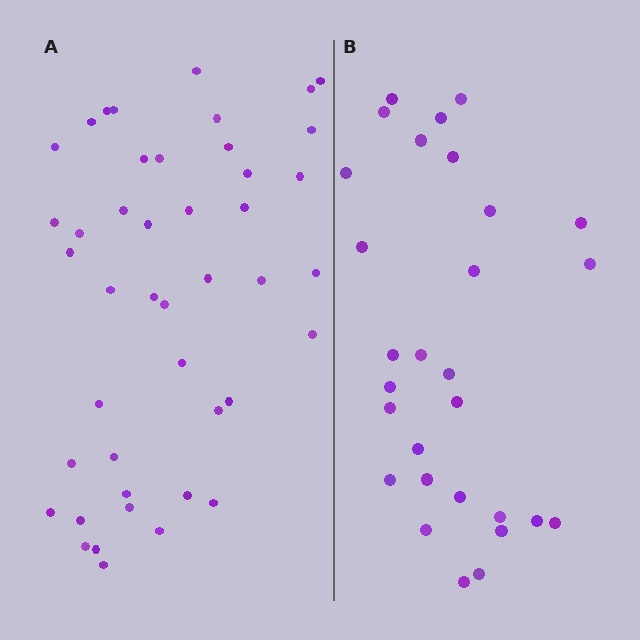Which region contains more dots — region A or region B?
Region A (the left region) has more dots.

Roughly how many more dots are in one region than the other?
Region A has approximately 15 more dots than region B.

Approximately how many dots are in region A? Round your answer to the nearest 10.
About 40 dots. (The exact count is 44, which rounds to 40.)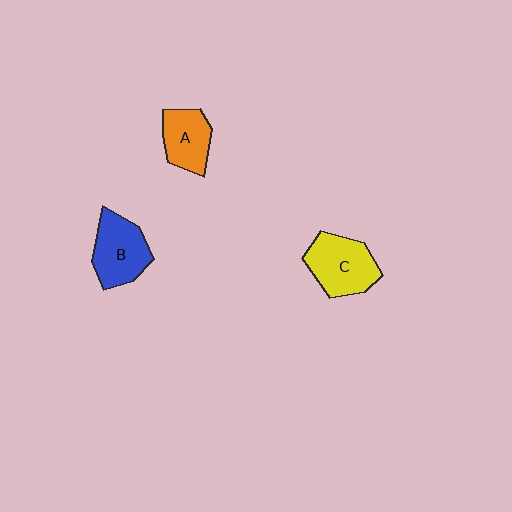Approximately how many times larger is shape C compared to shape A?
Approximately 1.3 times.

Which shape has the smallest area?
Shape A (orange).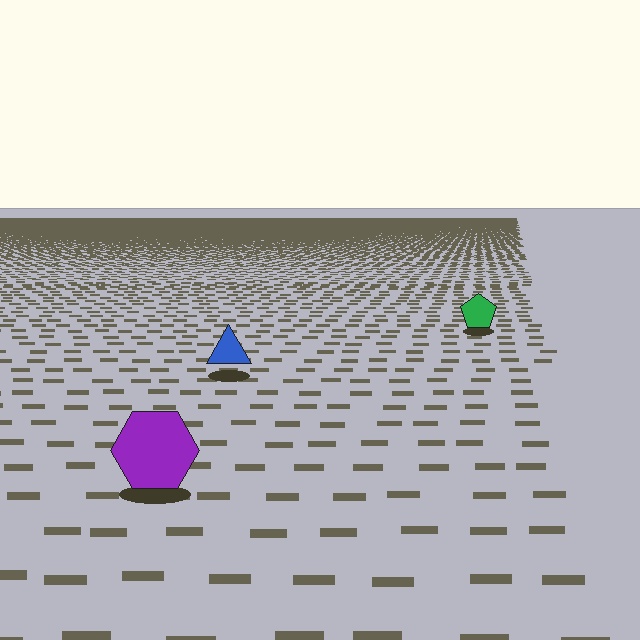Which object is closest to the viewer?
The purple hexagon is closest. The texture marks near it are larger and more spread out.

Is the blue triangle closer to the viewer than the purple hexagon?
No. The purple hexagon is closer — you can tell from the texture gradient: the ground texture is coarser near it.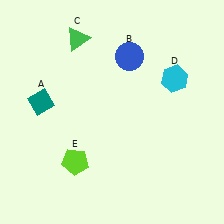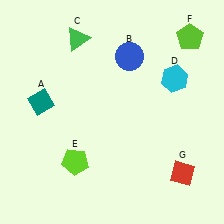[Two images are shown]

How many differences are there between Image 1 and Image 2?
There are 2 differences between the two images.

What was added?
A lime pentagon (F), a red diamond (G) were added in Image 2.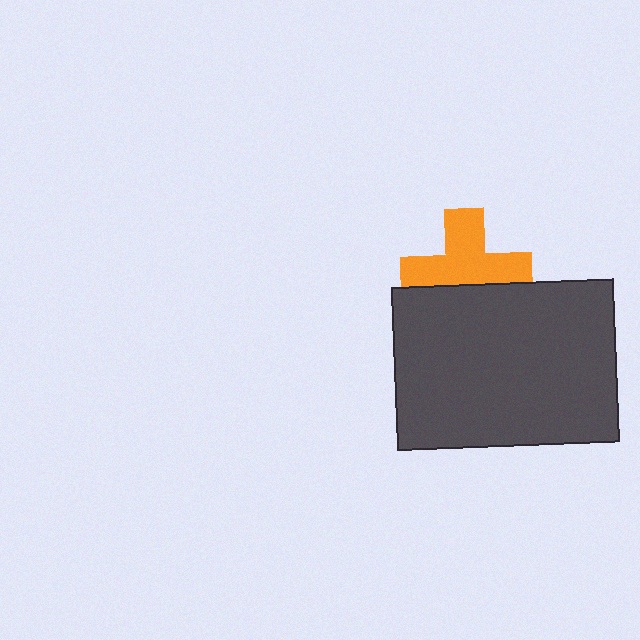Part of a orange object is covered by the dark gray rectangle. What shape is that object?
It is a cross.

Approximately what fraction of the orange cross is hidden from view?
Roughly 35% of the orange cross is hidden behind the dark gray rectangle.